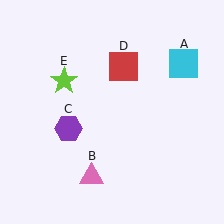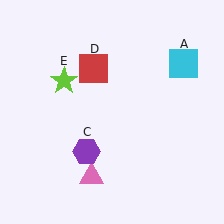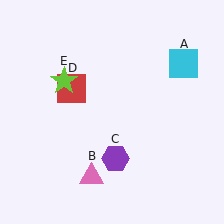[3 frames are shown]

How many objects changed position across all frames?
2 objects changed position: purple hexagon (object C), red square (object D).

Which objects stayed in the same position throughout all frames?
Cyan square (object A) and pink triangle (object B) and lime star (object E) remained stationary.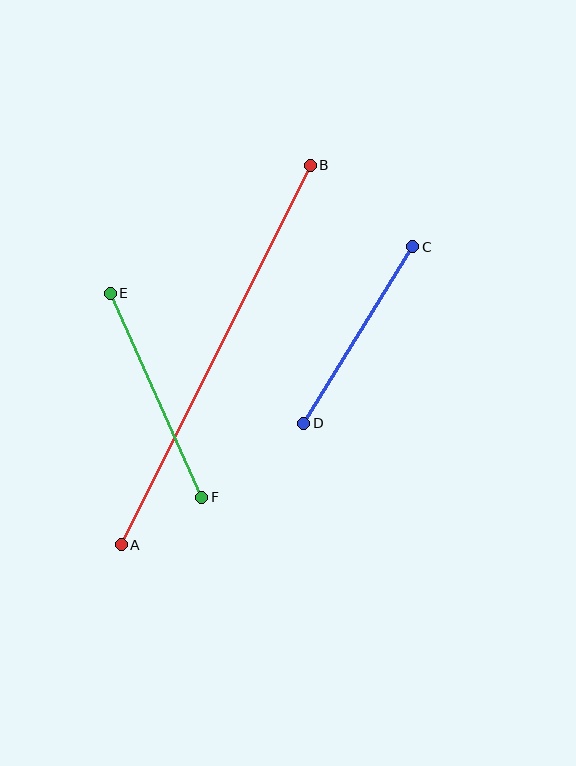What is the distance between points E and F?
The distance is approximately 224 pixels.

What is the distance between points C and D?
The distance is approximately 208 pixels.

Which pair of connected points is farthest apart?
Points A and B are farthest apart.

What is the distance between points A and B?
The distance is approximately 424 pixels.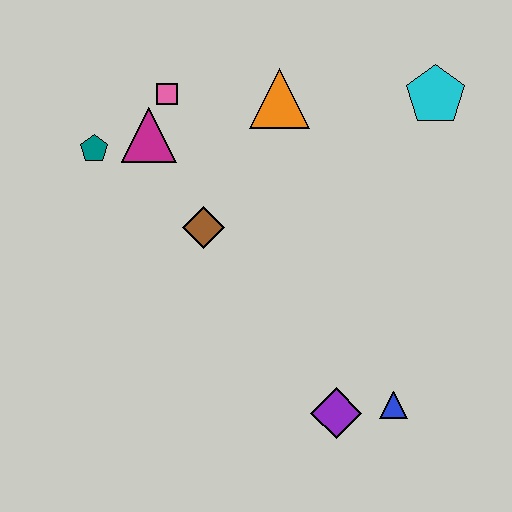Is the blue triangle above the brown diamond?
No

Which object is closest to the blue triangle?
The purple diamond is closest to the blue triangle.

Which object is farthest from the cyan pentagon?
The teal pentagon is farthest from the cyan pentagon.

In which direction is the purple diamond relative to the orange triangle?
The purple diamond is below the orange triangle.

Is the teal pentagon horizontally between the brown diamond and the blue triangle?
No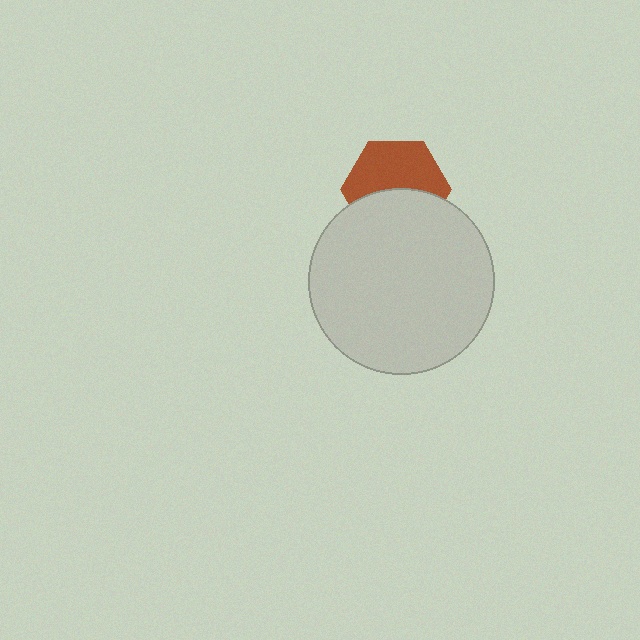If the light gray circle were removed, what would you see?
You would see the complete brown hexagon.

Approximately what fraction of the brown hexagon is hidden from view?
Roughly 45% of the brown hexagon is hidden behind the light gray circle.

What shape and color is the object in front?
The object in front is a light gray circle.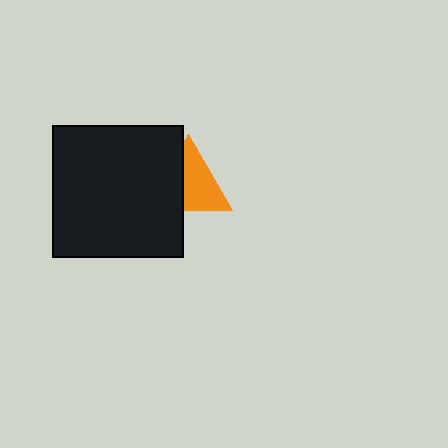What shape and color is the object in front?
The object in front is a black square.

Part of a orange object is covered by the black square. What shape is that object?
It is a triangle.